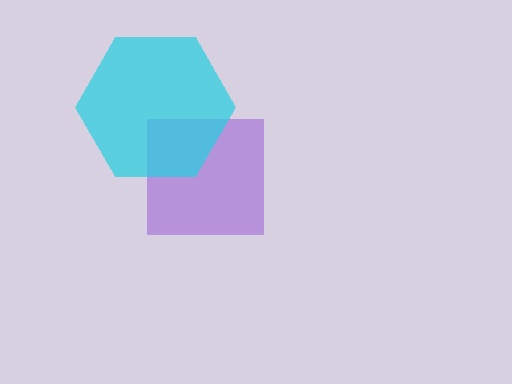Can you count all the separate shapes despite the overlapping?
Yes, there are 2 separate shapes.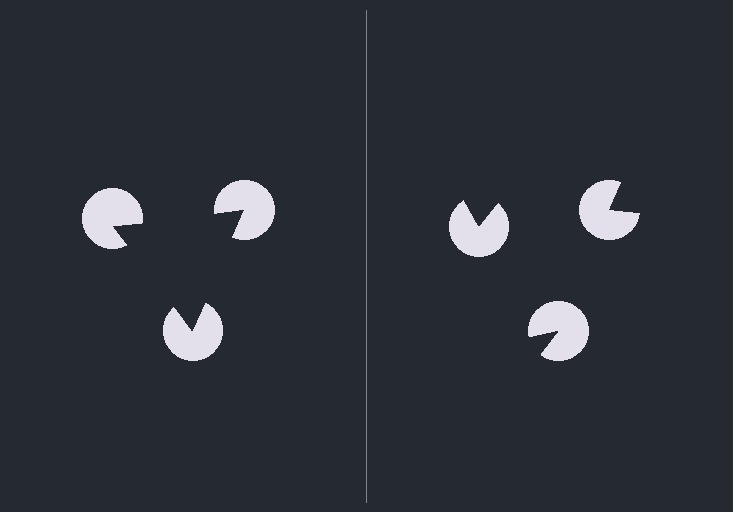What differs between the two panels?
The pac-man discs are positioned identically on both sides; only the wedge orientations differ. On the left they align to a triangle; on the right they are misaligned.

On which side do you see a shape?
An illusory triangle appears on the left side. On the right side the wedge cuts are rotated, so no coherent shape forms.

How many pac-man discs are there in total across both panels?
6 — 3 on each side.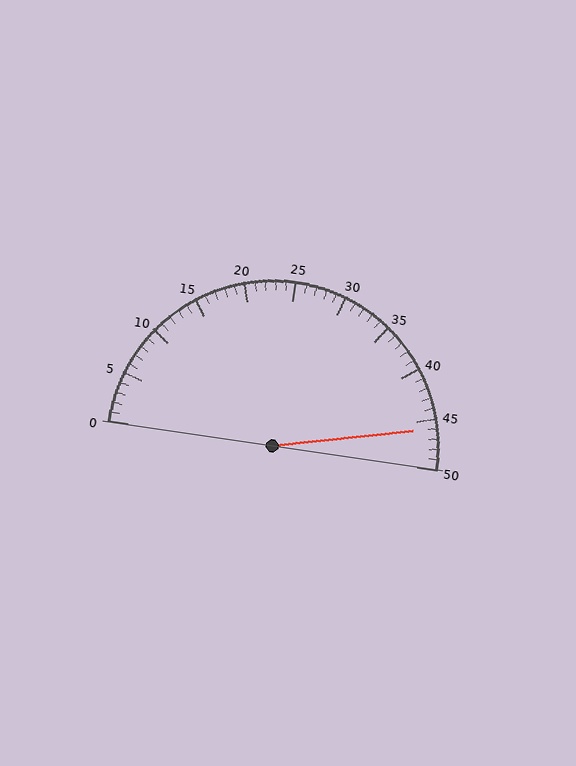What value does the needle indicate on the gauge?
The needle indicates approximately 46.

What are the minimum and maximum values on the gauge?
The gauge ranges from 0 to 50.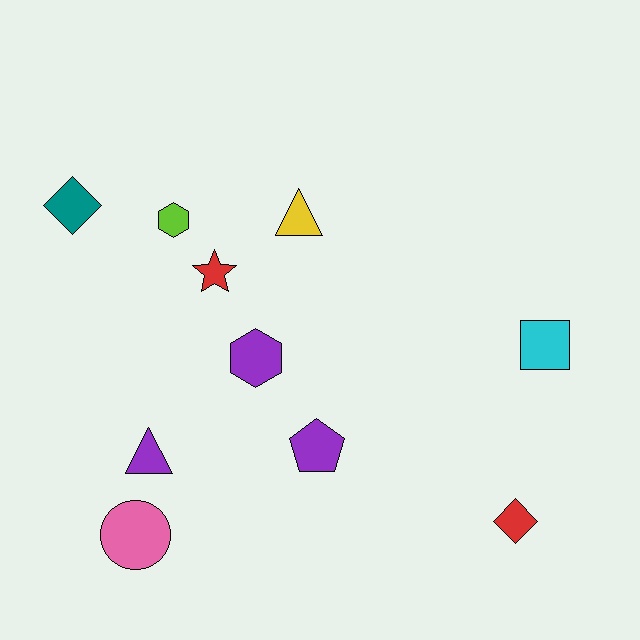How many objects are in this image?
There are 10 objects.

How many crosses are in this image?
There are no crosses.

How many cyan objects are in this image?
There is 1 cyan object.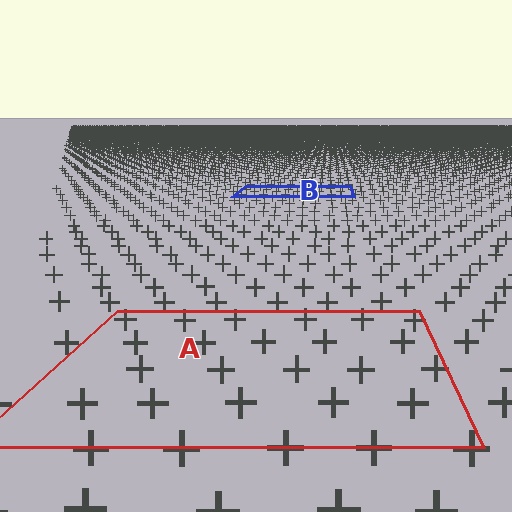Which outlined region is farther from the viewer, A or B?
Region B is farther from the viewer — the texture elements inside it appear smaller and more densely packed.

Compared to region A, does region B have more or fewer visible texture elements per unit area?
Region B has more texture elements per unit area — they are packed more densely because it is farther away.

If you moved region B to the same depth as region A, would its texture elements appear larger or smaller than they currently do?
They would appear larger. At a closer depth, the same texture elements are projected at a bigger on-screen size.